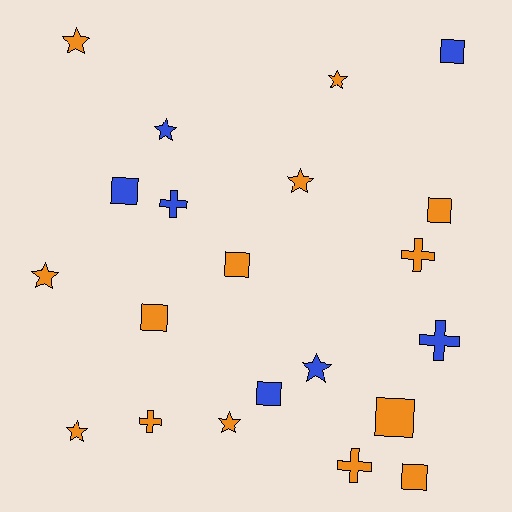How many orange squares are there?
There are 5 orange squares.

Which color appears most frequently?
Orange, with 14 objects.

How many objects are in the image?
There are 21 objects.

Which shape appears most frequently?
Square, with 8 objects.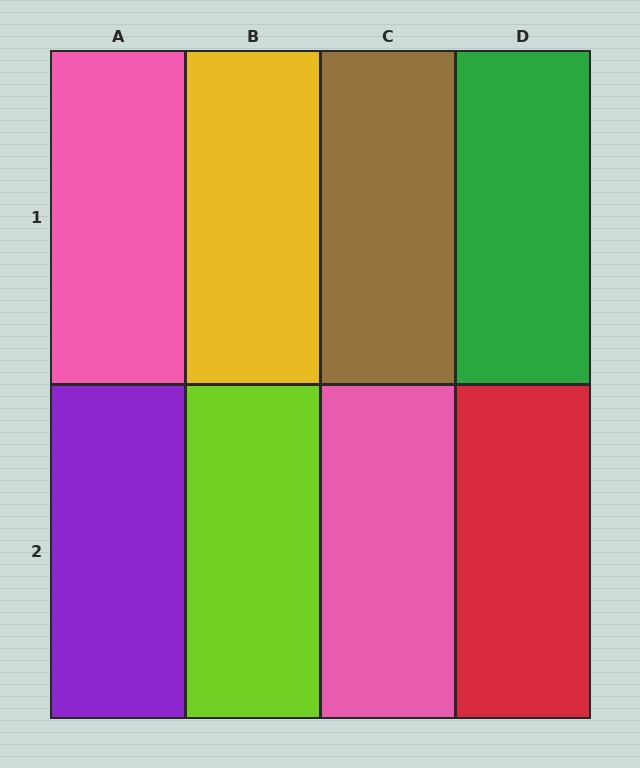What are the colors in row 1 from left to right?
Pink, yellow, brown, green.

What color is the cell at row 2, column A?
Purple.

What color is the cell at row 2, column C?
Pink.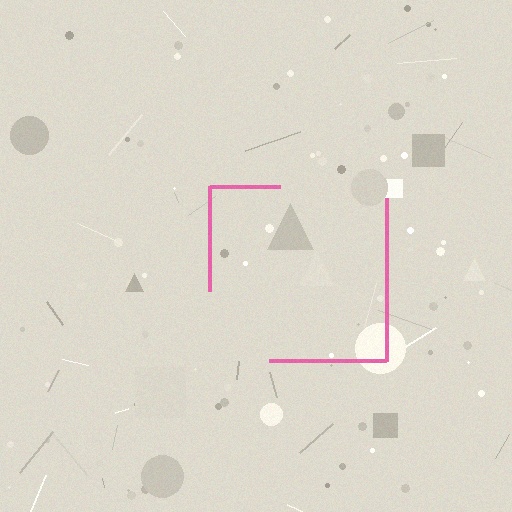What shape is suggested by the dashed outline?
The dashed outline suggests a square.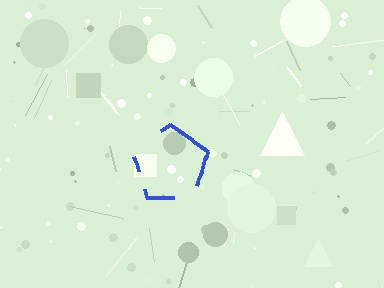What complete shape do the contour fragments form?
The contour fragments form a pentagon.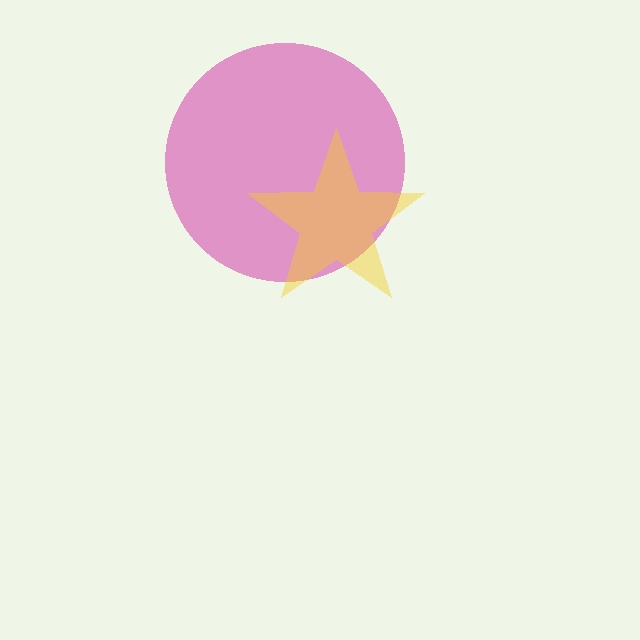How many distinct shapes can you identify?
There are 2 distinct shapes: a pink circle, a yellow star.